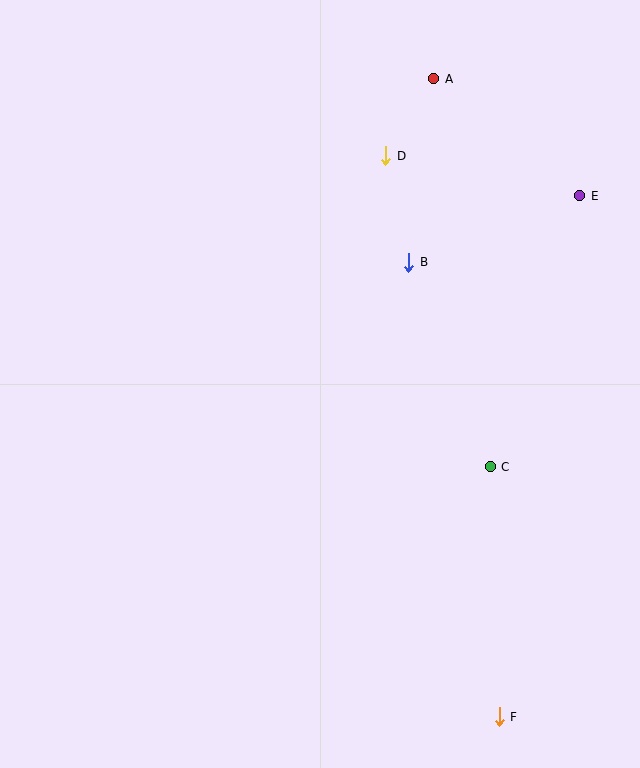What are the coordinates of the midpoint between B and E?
The midpoint between B and E is at (494, 229).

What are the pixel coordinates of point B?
Point B is at (409, 262).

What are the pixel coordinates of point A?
Point A is at (434, 79).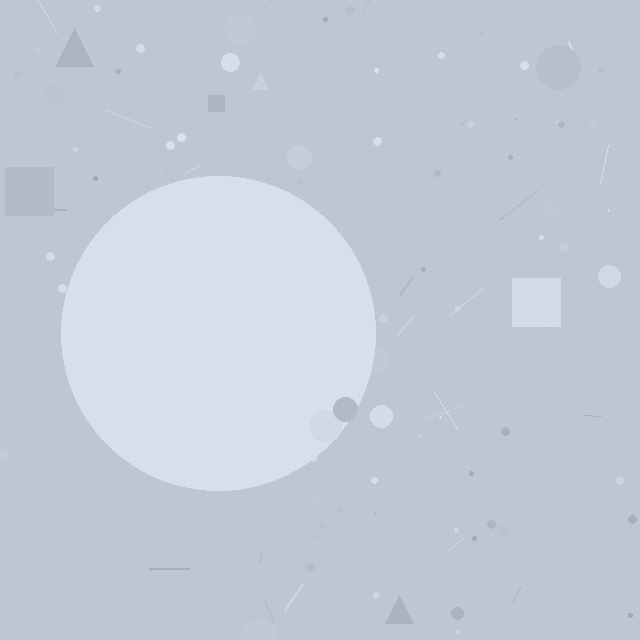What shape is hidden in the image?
A circle is hidden in the image.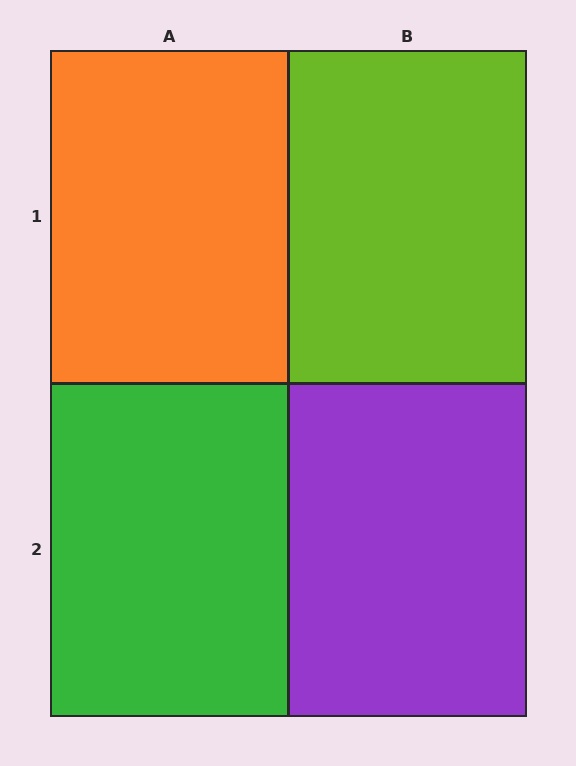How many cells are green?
1 cell is green.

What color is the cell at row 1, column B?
Lime.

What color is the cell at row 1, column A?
Orange.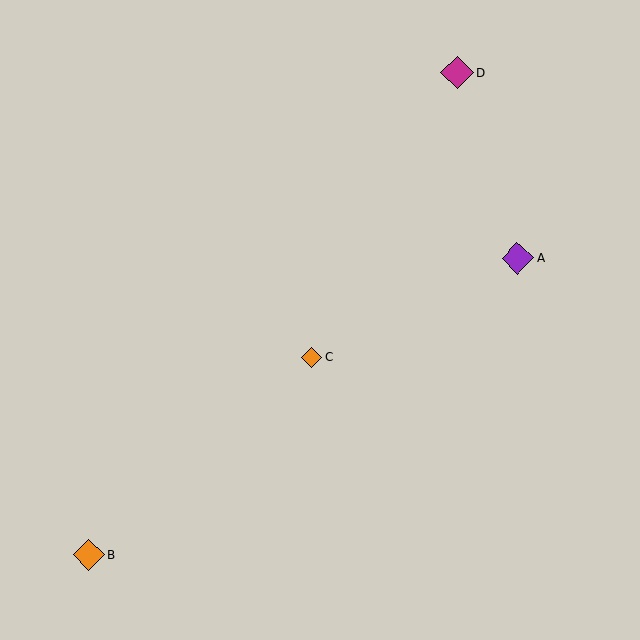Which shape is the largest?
The magenta diamond (labeled D) is the largest.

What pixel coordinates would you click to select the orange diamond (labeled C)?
Click at (312, 357) to select the orange diamond C.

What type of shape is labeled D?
Shape D is a magenta diamond.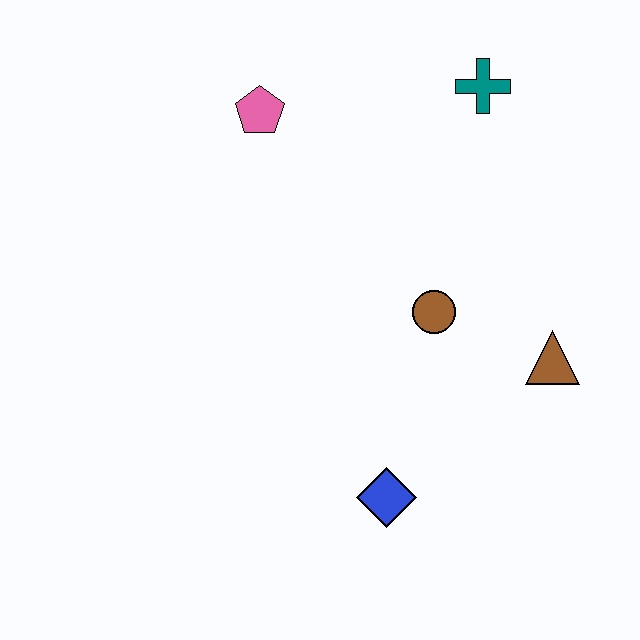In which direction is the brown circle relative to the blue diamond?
The brown circle is above the blue diamond.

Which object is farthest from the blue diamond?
The teal cross is farthest from the blue diamond.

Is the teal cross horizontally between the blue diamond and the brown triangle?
Yes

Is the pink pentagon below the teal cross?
Yes